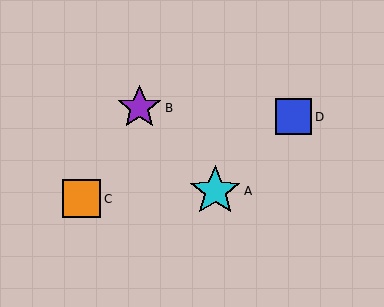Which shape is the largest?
The cyan star (labeled A) is the largest.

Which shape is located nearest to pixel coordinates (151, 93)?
The purple star (labeled B) at (139, 108) is nearest to that location.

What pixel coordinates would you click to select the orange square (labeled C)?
Click at (82, 199) to select the orange square C.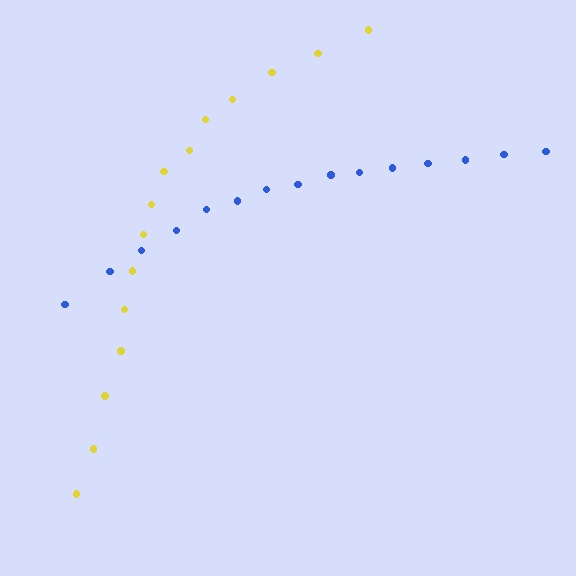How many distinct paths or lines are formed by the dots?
There are 2 distinct paths.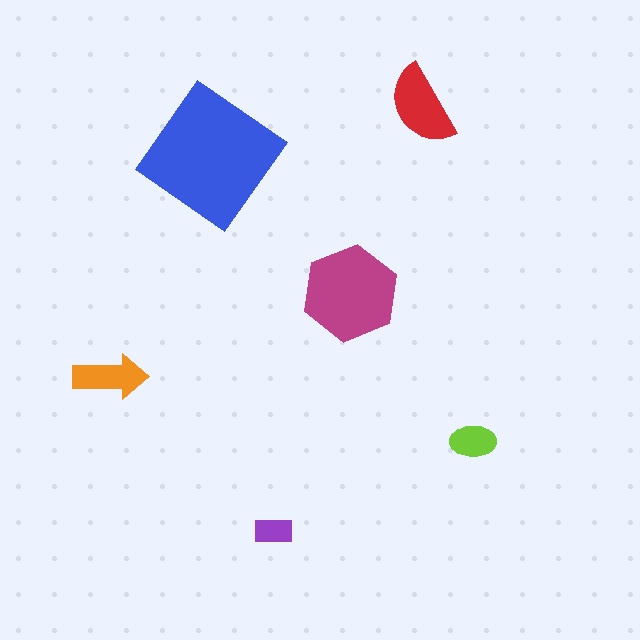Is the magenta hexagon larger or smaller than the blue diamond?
Smaller.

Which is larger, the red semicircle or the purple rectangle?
The red semicircle.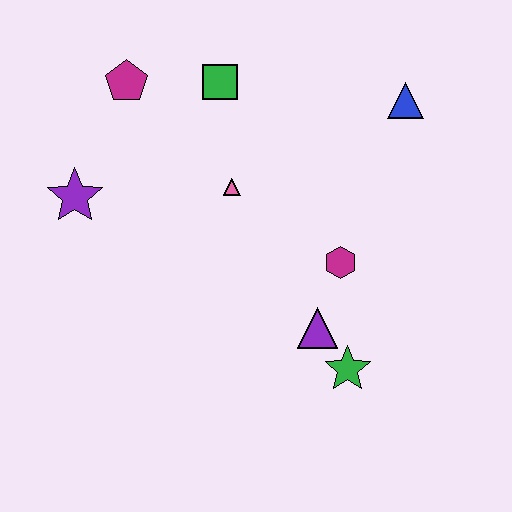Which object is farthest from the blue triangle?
The purple star is farthest from the blue triangle.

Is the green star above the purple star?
No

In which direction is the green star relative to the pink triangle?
The green star is below the pink triangle.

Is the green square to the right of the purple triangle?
No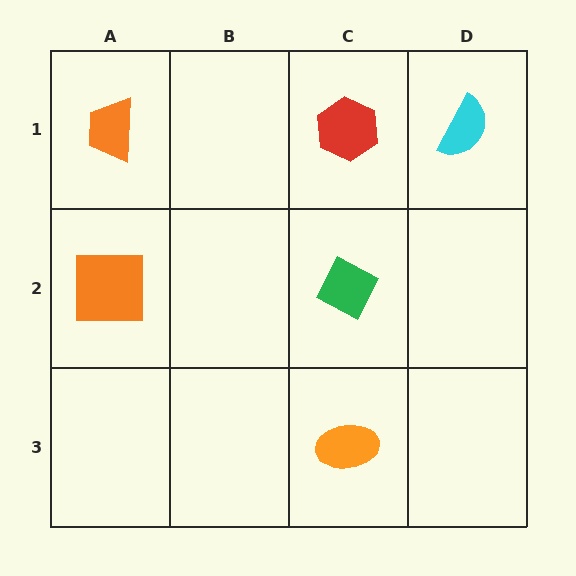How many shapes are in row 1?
3 shapes.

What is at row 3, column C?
An orange ellipse.